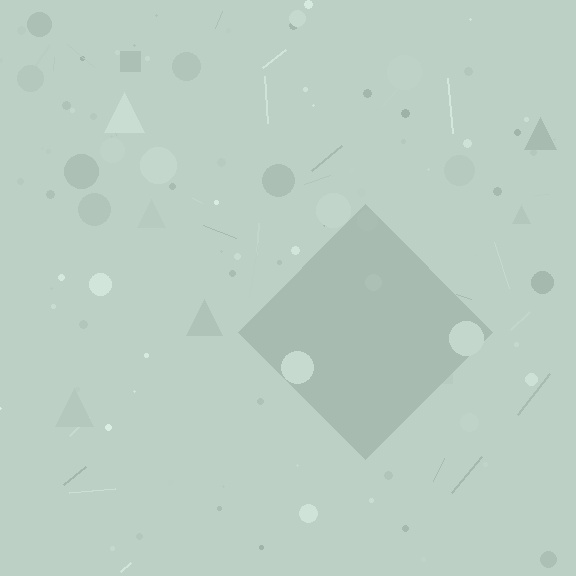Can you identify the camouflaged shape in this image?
The camouflaged shape is a diamond.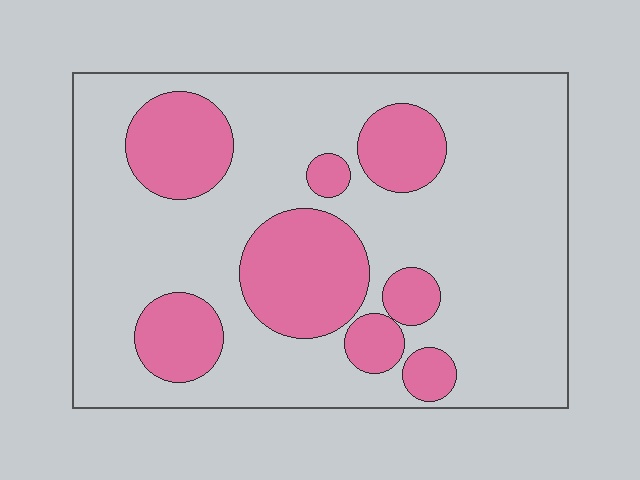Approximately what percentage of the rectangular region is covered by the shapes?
Approximately 25%.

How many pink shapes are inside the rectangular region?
8.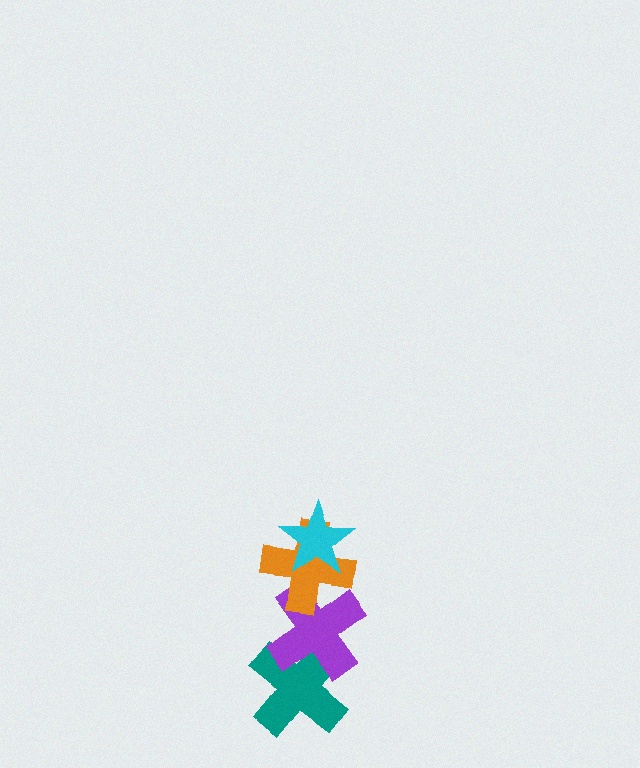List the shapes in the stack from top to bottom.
From top to bottom: the cyan star, the orange cross, the purple cross, the teal cross.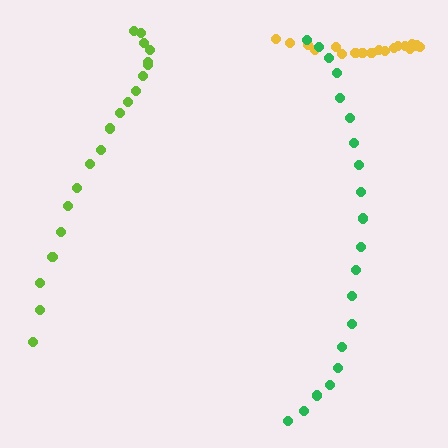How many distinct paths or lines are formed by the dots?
There are 3 distinct paths.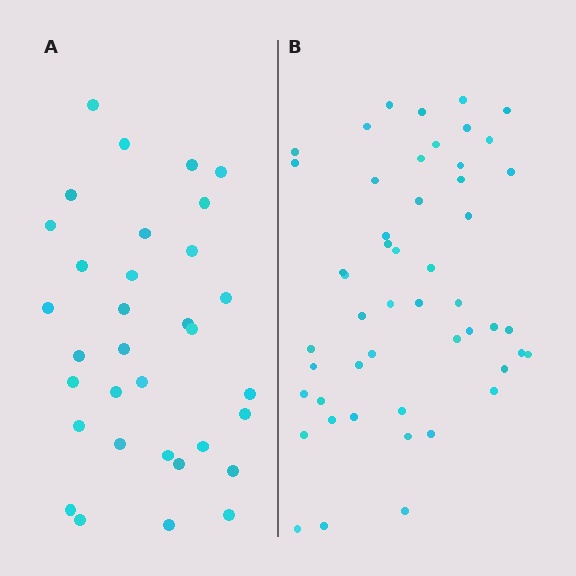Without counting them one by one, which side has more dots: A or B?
Region B (the right region) has more dots.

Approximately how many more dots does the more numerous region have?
Region B has approximately 15 more dots than region A.